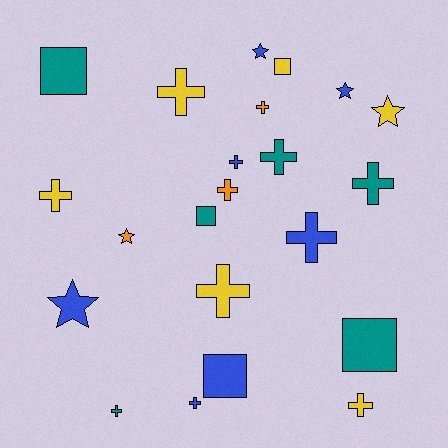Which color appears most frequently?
Blue, with 7 objects.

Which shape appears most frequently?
Cross, with 12 objects.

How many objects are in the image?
There are 22 objects.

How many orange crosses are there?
There are 2 orange crosses.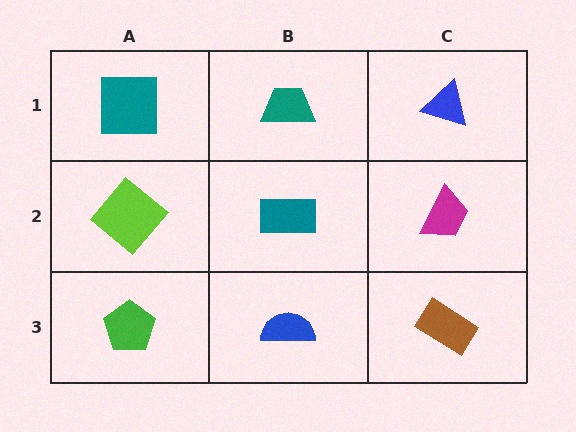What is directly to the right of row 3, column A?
A blue semicircle.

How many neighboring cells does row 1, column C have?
2.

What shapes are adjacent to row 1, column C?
A magenta trapezoid (row 2, column C), a teal trapezoid (row 1, column B).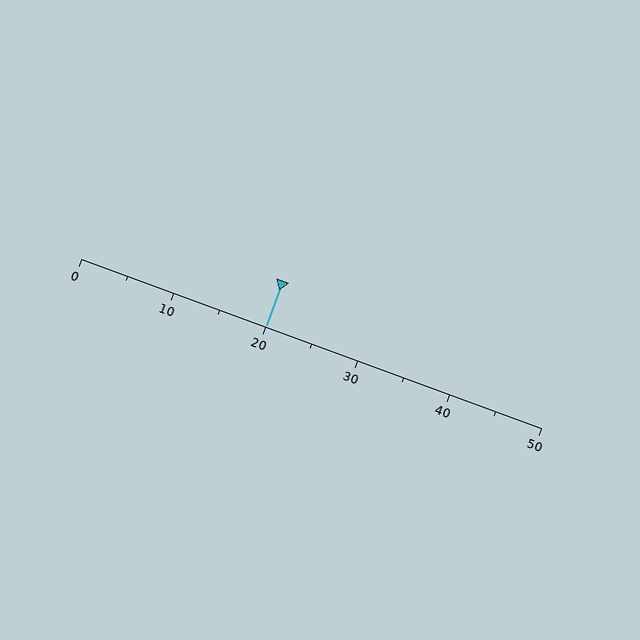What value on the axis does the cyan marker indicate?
The marker indicates approximately 20.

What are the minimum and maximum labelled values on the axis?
The axis runs from 0 to 50.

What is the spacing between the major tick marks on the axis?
The major ticks are spaced 10 apart.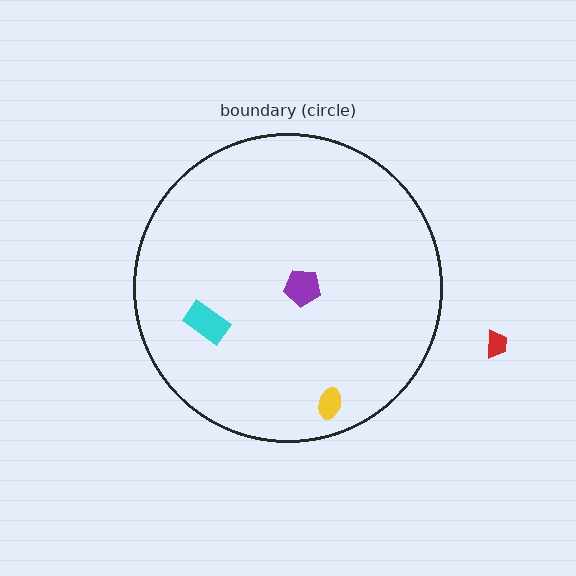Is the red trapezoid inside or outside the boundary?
Outside.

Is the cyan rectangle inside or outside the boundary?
Inside.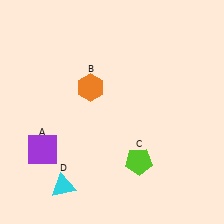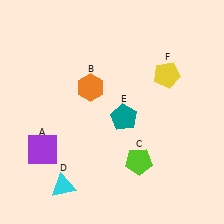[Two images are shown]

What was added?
A teal pentagon (E), a yellow pentagon (F) were added in Image 2.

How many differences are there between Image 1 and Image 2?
There are 2 differences between the two images.